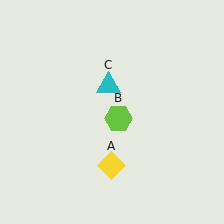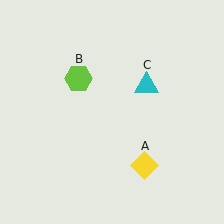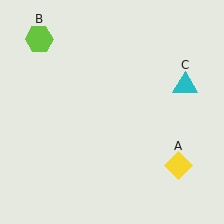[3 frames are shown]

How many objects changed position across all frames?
3 objects changed position: yellow diamond (object A), lime hexagon (object B), cyan triangle (object C).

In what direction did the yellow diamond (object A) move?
The yellow diamond (object A) moved right.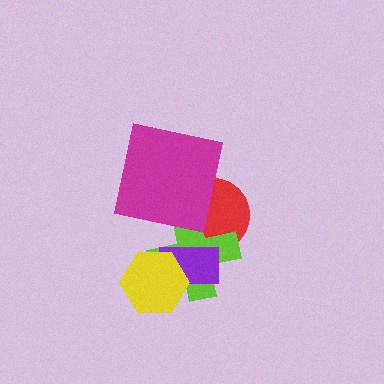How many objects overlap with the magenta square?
2 objects overlap with the magenta square.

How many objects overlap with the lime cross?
4 objects overlap with the lime cross.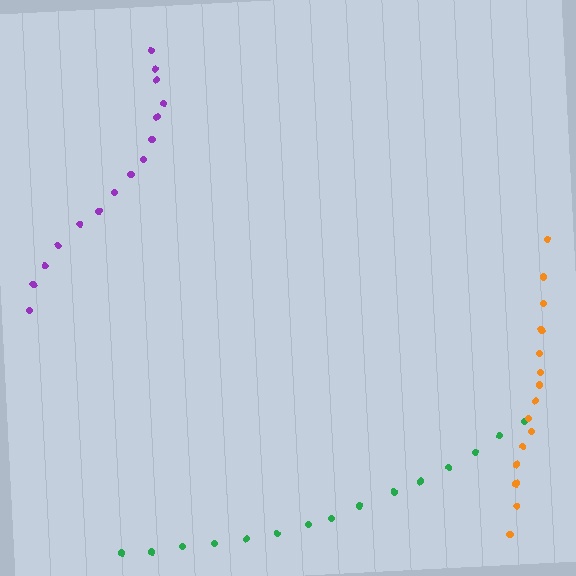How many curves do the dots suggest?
There are 3 distinct paths.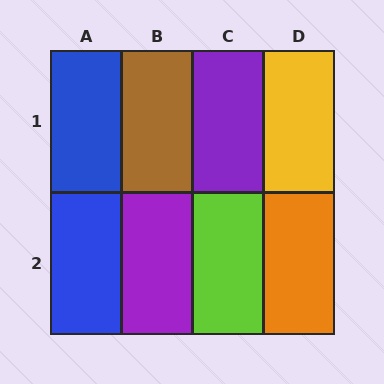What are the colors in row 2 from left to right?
Blue, purple, lime, orange.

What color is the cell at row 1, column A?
Blue.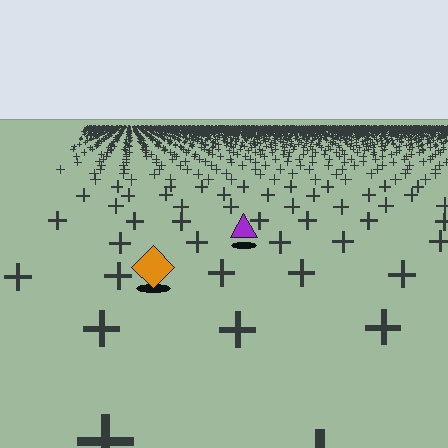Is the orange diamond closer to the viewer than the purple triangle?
Yes. The orange diamond is closer — you can tell from the texture gradient: the ground texture is coarser near it.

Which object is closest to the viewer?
The orange diamond is closest. The texture marks near it are larger and more spread out.